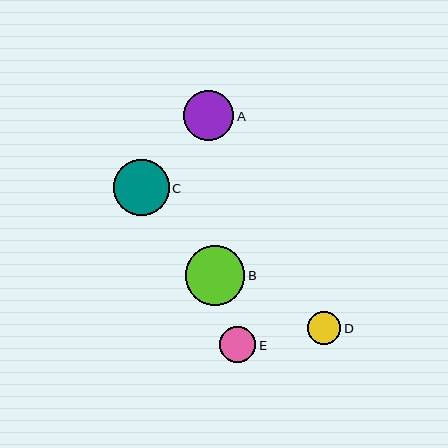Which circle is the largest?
Circle B is the largest with a size of approximately 60 pixels.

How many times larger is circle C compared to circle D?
Circle C is approximately 1.7 times the size of circle D.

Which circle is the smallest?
Circle D is the smallest with a size of approximately 33 pixels.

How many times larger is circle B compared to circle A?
Circle B is approximately 1.2 times the size of circle A.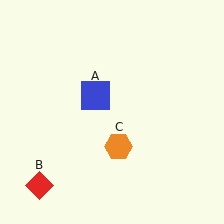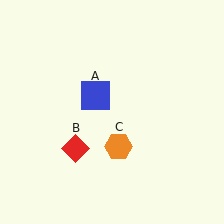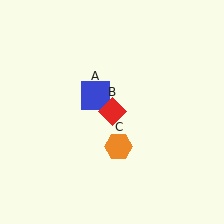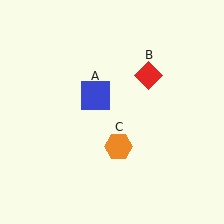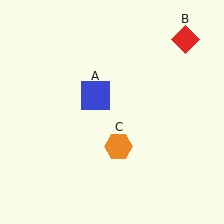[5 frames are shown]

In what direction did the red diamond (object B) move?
The red diamond (object B) moved up and to the right.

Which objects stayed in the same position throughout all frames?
Blue square (object A) and orange hexagon (object C) remained stationary.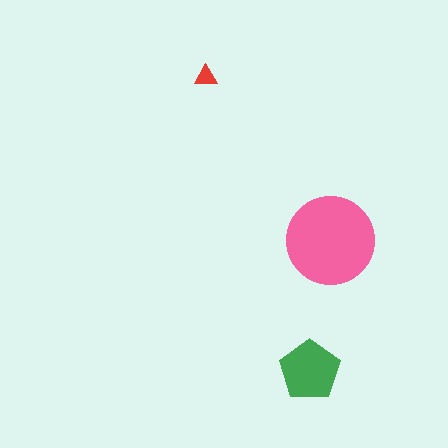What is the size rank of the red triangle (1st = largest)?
3rd.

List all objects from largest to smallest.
The pink circle, the green pentagon, the red triangle.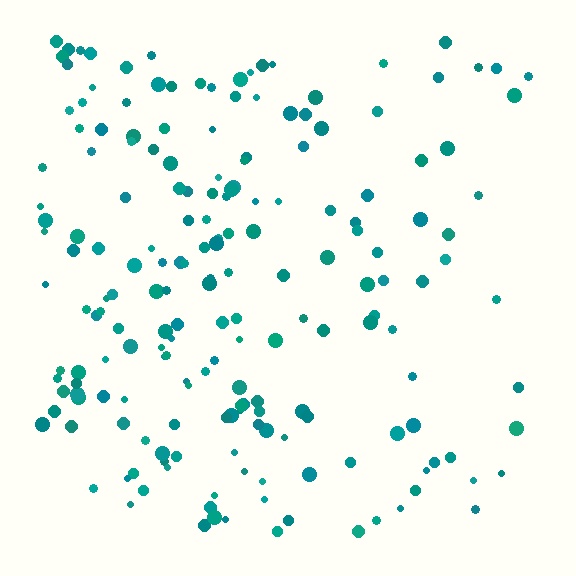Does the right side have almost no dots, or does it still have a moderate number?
Still a moderate number, just noticeably fewer than the left.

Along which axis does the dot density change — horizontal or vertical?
Horizontal.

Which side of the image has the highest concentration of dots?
The left.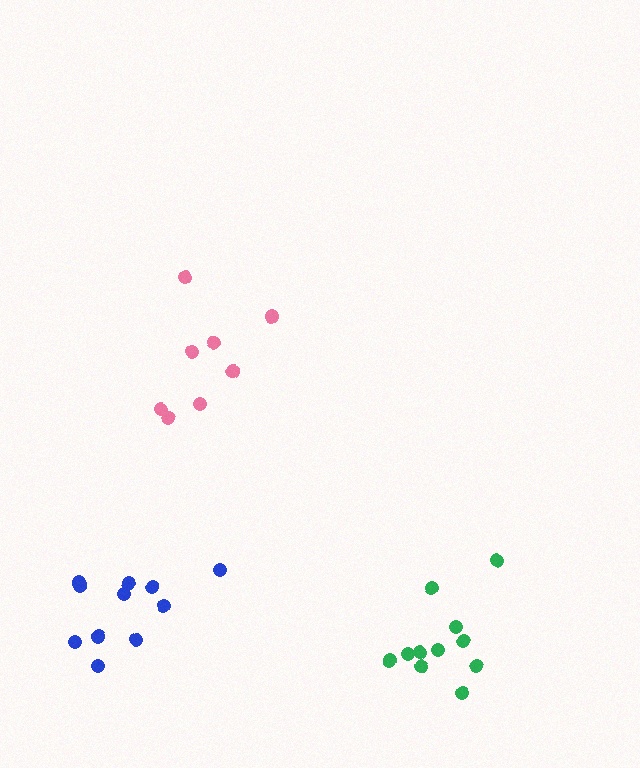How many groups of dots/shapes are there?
There are 3 groups.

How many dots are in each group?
Group 1: 11 dots, Group 2: 8 dots, Group 3: 11 dots (30 total).